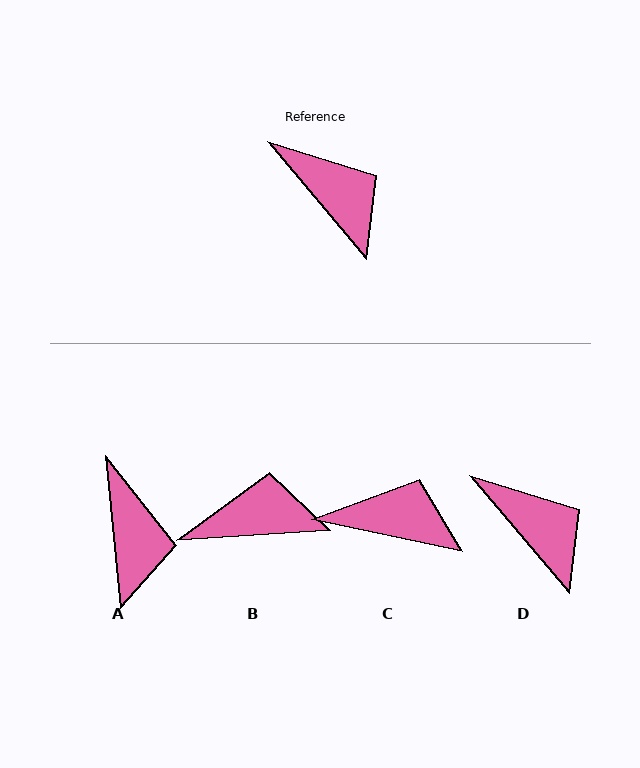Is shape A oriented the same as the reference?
No, it is off by about 34 degrees.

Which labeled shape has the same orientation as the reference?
D.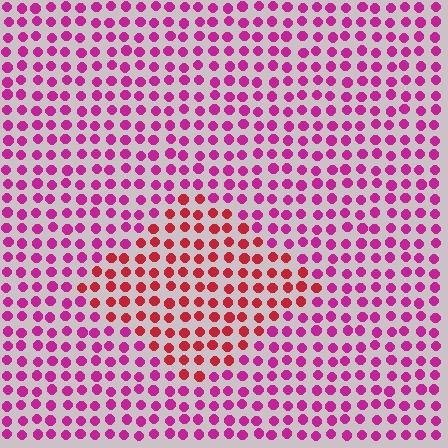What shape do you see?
I see a diamond.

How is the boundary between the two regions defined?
The boundary is defined purely by a slight shift in hue (about 36 degrees). Spacing, size, and orientation are identical on both sides.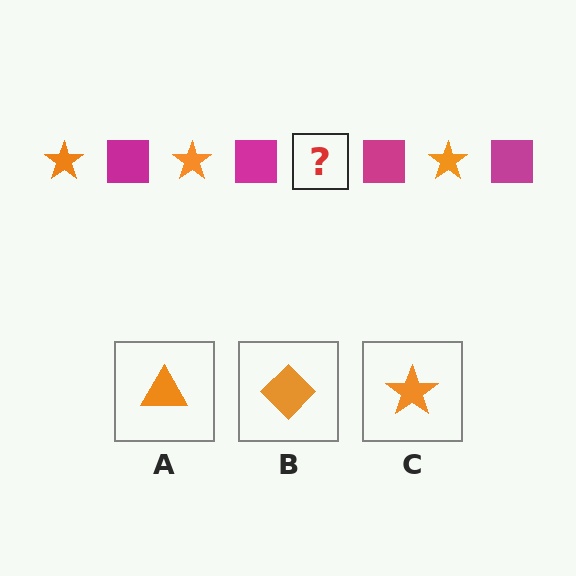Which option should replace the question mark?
Option C.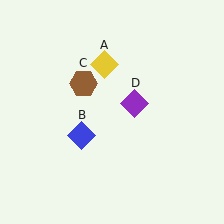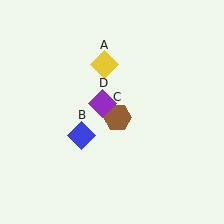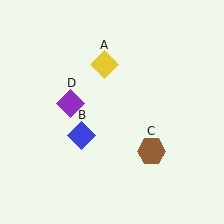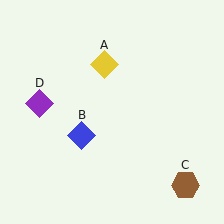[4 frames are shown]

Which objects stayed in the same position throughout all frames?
Yellow diamond (object A) and blue diamond (object B) remained stationary.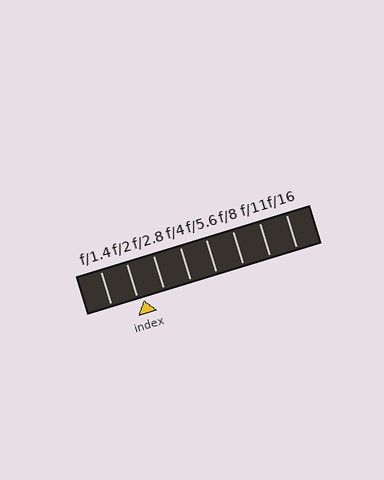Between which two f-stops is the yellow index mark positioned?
The index mark is between f/2 and f/2.8.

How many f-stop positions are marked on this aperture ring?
There are 8 f-stop positions marked.